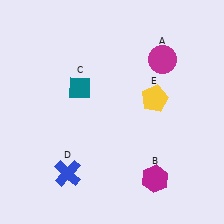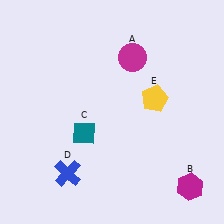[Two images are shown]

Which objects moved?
The objects that moved are: the magenta circle (A), the magenta hexagon (B), the teal diamond (C).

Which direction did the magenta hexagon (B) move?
The magenta hexagon (B) moved right.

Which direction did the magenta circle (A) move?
The magenta circle (A) moved left.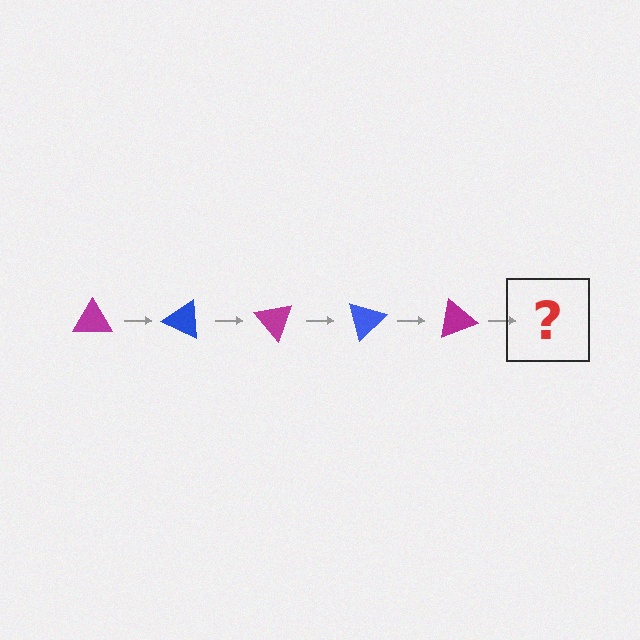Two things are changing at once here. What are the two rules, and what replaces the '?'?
The two rules are that it rotates 25 degrees each step and the color cycles through magenta and blue. The '?' should be a blue triangle, rotated 125 degrees from the start.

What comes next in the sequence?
The next element should be a blue triangle, rotated 125 degrees from the start.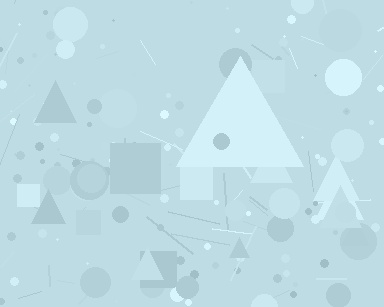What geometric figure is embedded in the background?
A triangle is embedded in the background.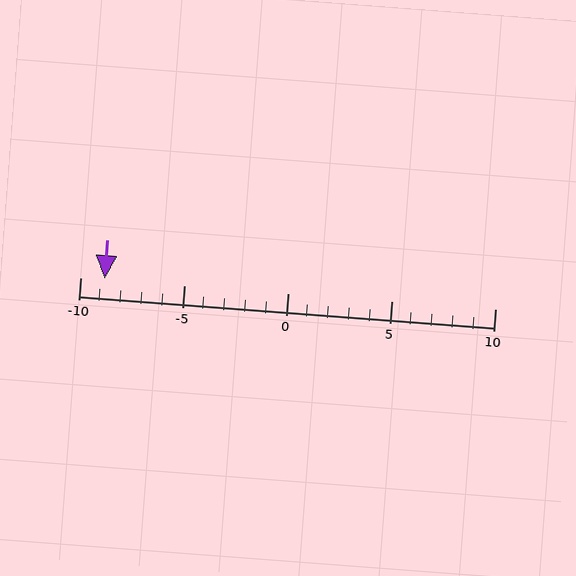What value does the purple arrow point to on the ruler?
The purple arrow points to approximately -9.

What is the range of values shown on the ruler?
The ruler shows values from -10 to 10.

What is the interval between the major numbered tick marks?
The major tick marks are spaced 5 units apart.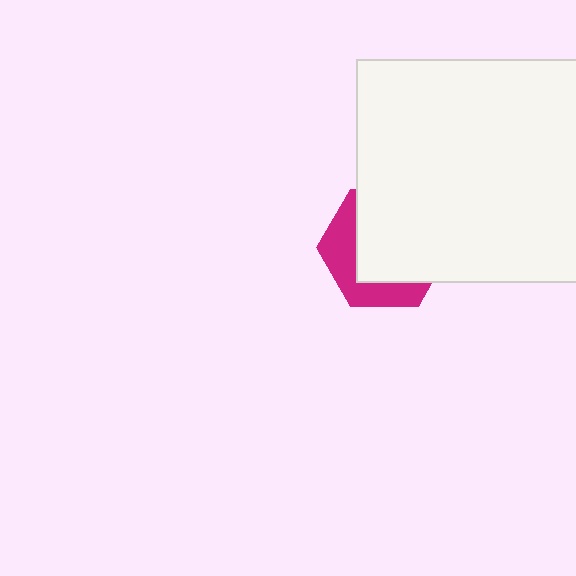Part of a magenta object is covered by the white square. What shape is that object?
It is a hexagon.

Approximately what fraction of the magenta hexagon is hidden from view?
Roughly 64% of the magenta hexagon is hidden behind the white square.